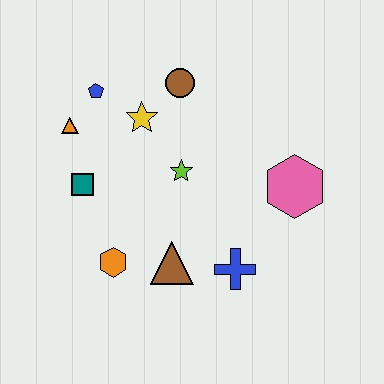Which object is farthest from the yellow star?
The blue cross is farthest from the yellow star.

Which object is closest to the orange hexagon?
The brown triangle is closest to the orange hexagon.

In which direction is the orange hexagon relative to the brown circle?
The orange hexagon is below the brown circle.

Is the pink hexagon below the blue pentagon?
Yes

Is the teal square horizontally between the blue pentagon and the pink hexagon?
No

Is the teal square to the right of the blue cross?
No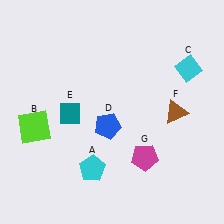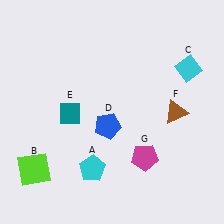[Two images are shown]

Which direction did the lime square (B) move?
The lime square (B) moved down.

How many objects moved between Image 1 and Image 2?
1 object moved between the two images.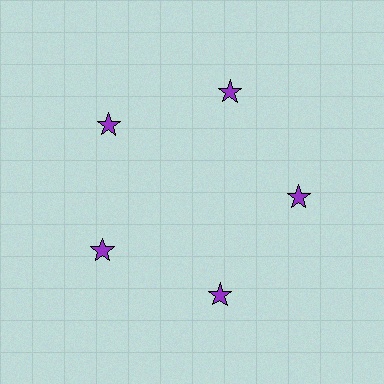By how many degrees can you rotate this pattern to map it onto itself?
The pattern maps onto itself every 72 degrees of rotation.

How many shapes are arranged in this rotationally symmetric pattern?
There are 5 shapes, arranged in 5 groups of 1.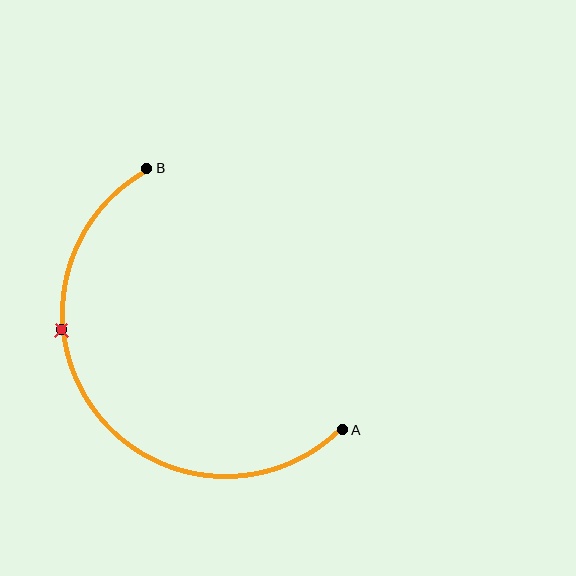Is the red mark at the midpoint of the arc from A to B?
No. The red mark lies on the arc but is closer to endpoint B. The arc midpoint would be at the point on the curve equidistant along the arc from both A and B.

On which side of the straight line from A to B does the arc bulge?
The arc bulges below and to the left of the straight line connecting A and B.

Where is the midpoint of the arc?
The arc midpoint is the point on the curve farthest from the straight line joining A and B. It sits below and to the left of that line.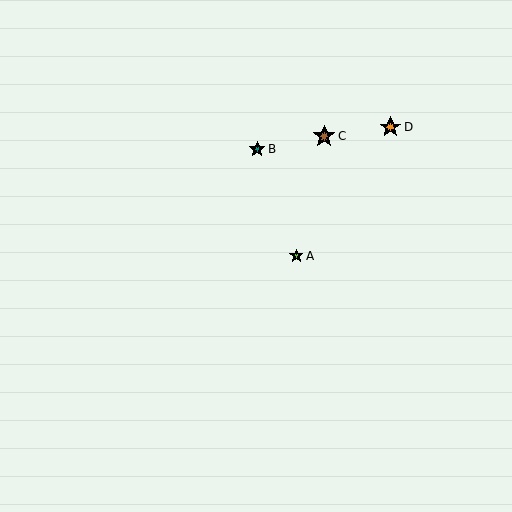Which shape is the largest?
The brown star (labeled C) is the largest.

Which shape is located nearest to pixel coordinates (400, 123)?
The orange star (labeled D) at (390, 127) is nearest to that location.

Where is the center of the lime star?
The center of the lime star is at (296, 256).